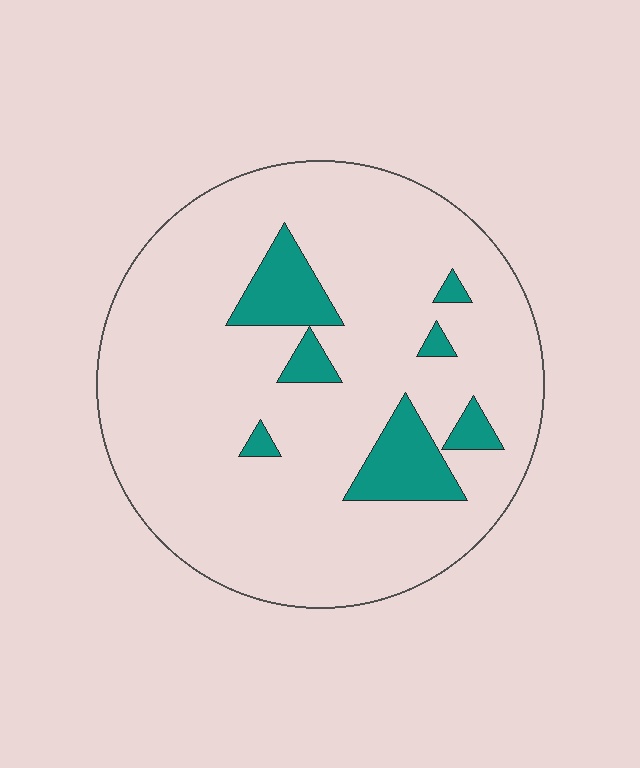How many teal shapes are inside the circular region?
7.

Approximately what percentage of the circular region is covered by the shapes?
Approximately 10%.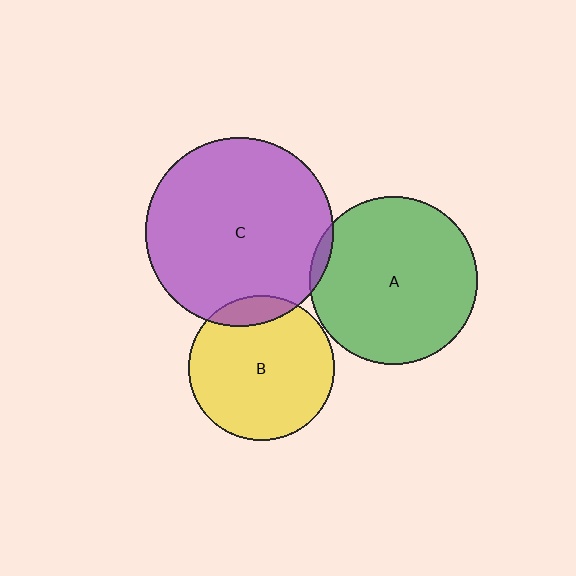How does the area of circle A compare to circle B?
Approximately 1.3 times.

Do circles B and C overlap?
Yes.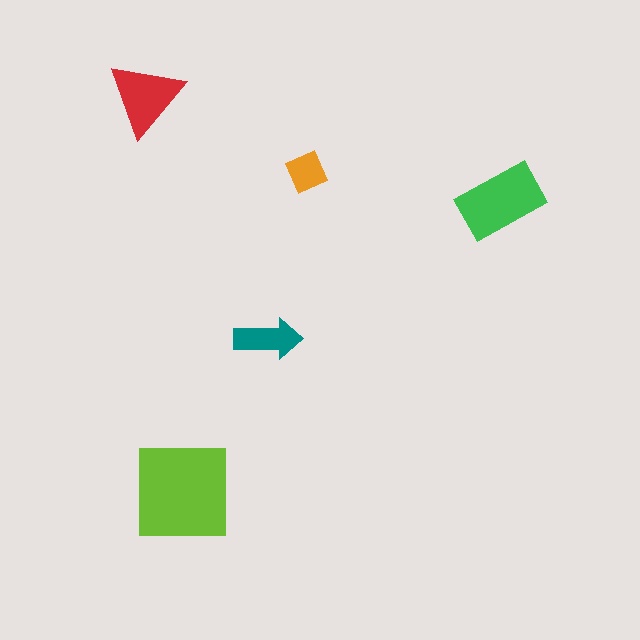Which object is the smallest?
The orange diamond.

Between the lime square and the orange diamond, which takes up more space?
The lime square.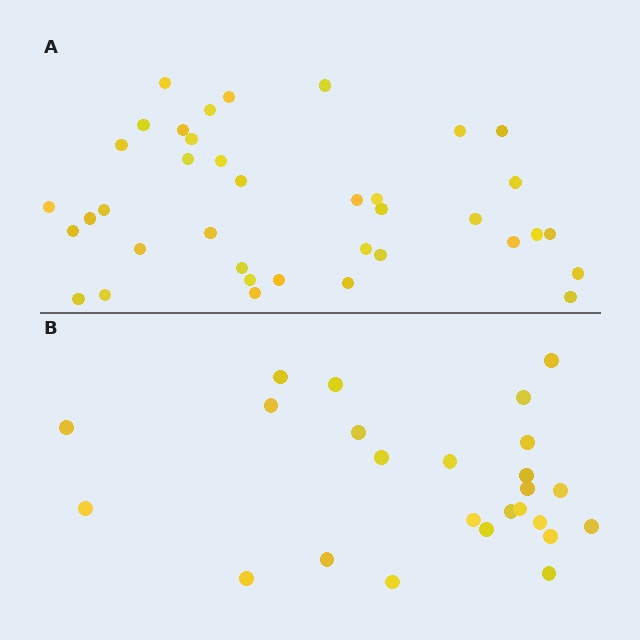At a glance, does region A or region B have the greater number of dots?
Region A (the top region) has more dots.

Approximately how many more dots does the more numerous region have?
Region A has approximately 15 more dots than region B.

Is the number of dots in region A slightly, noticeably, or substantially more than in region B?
Region A has substantially more. The ratio is roughly 1.5 to 1.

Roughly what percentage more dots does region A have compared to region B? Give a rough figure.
About 50% more.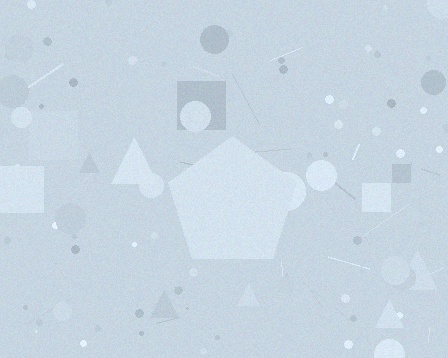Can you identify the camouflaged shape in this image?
The camouflaged shape is a pentagon.